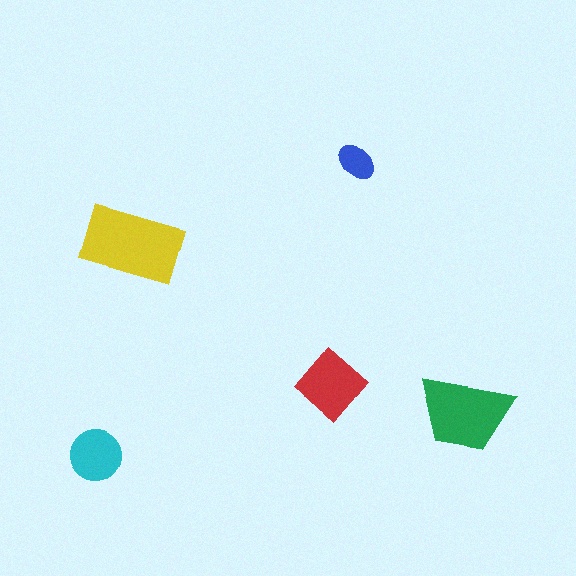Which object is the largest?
The yellow rectangle.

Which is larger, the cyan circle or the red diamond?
The red diamond.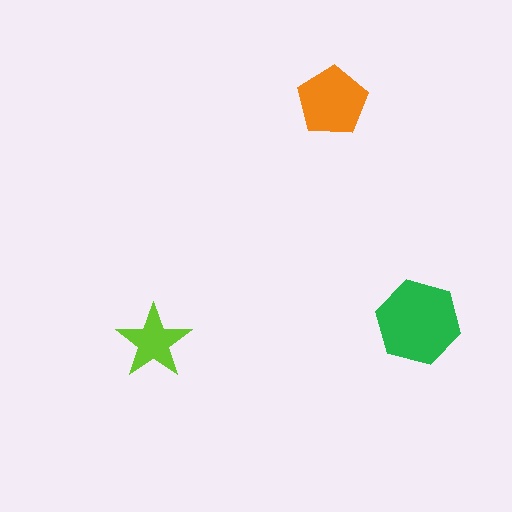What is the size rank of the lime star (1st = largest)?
3rd.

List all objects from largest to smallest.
The green hexagon, the orange pentagon, the lime star.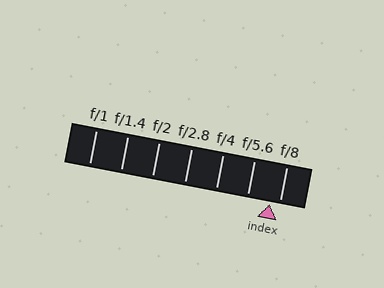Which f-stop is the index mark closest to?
The index mark is closest to f/8.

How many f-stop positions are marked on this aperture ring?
There are 7 f-stop positions marked.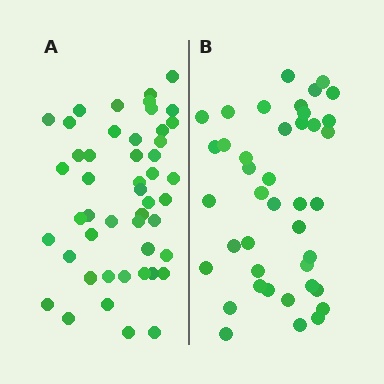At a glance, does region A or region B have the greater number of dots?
Region A (the left region) has more dots.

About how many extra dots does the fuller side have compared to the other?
Region A has roughly 8 or so more dots than region B.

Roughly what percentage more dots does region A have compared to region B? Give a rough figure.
About 15% more.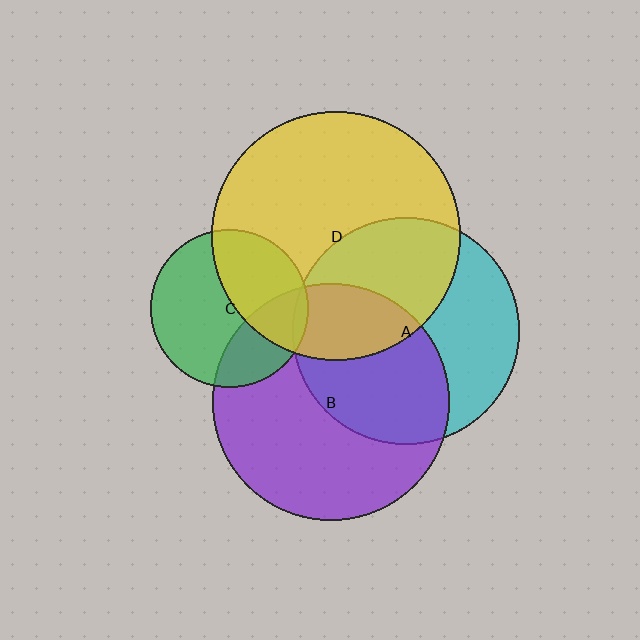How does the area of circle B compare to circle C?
Approximately 2.3 times.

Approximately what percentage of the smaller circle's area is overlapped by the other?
Approximately 30%.